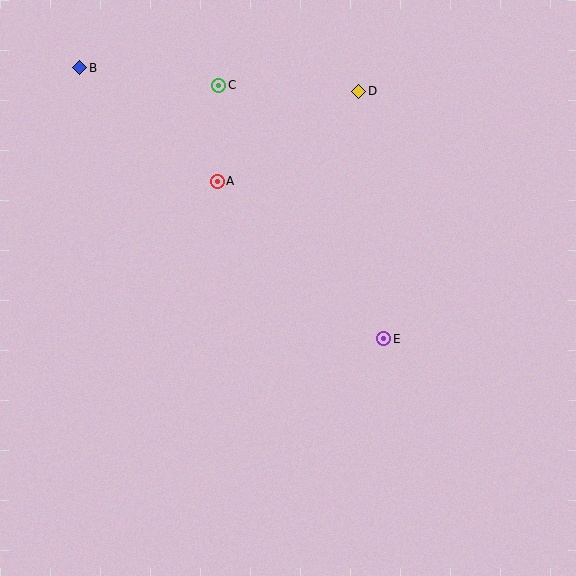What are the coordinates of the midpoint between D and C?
The midpoint between D and C is at (289, 88).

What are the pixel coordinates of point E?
Point E is at (384, 339).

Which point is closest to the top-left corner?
Point B is closest to the top-left corner.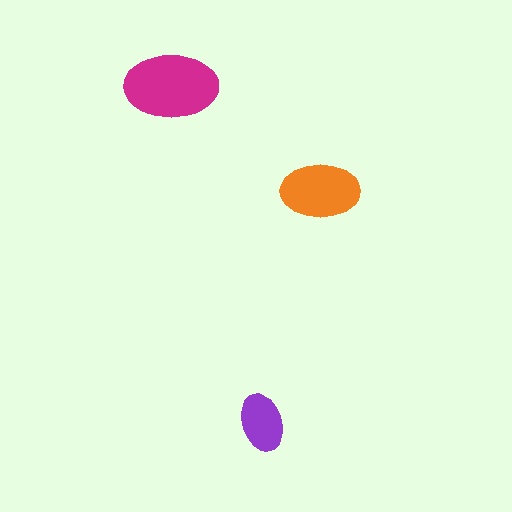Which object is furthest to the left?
The magenta ellipse is leftmost.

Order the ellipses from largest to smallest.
the magenta one, the orange one, the purple one.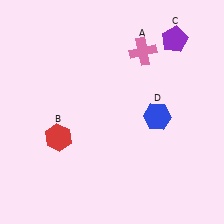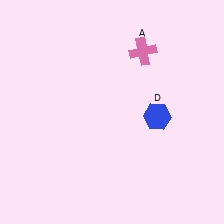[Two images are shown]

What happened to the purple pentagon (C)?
The purple pentagon (C) was removed in Image 2. It was in the top-right area of Image 1.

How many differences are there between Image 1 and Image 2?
There are 2 differences between the two images.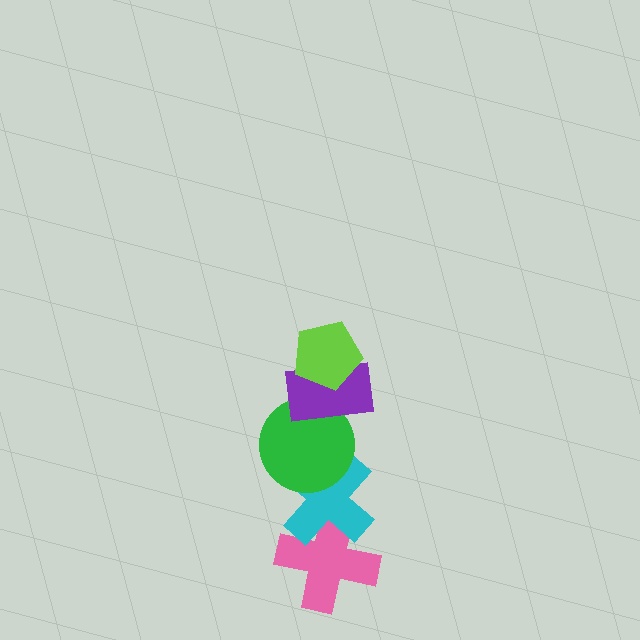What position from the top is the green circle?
The green circle is 3rd from the top.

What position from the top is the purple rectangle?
The purple rectangle is 2nd from the top.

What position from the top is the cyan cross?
The cyan cross is 4th from the top.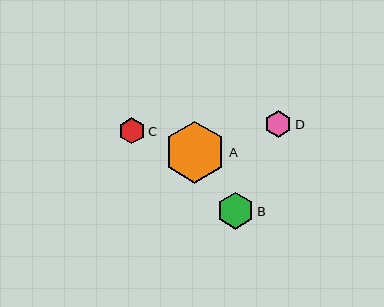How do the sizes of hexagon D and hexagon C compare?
Hexagon D and hexagon C are approximately the same size.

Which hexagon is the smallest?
Hexagon C is the smallest with a size of approximately 26 pixels.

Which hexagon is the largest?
Hexagon A is the largest with a size of approximately 62 pixels.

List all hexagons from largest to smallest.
From largest to smallest: A, B, D, C.